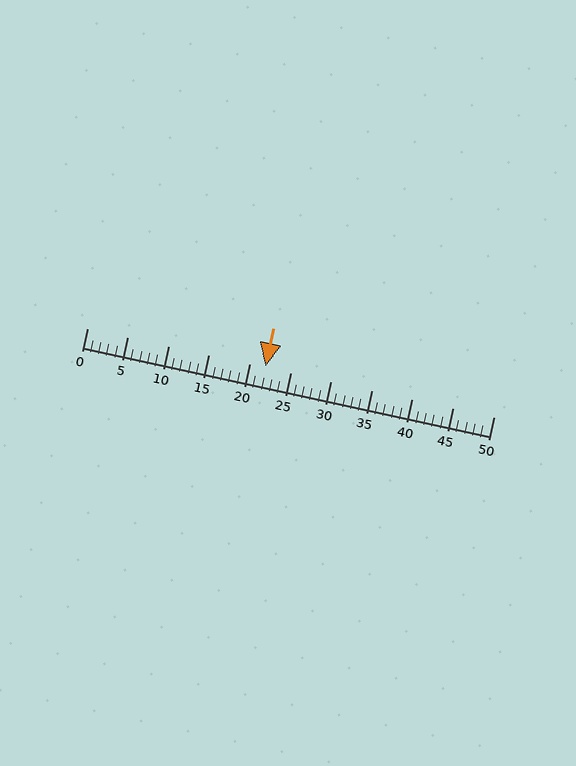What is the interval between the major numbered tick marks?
The major tick marks are spaced 5 units apart.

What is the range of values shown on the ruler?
The ruler shows values from 0 to 50.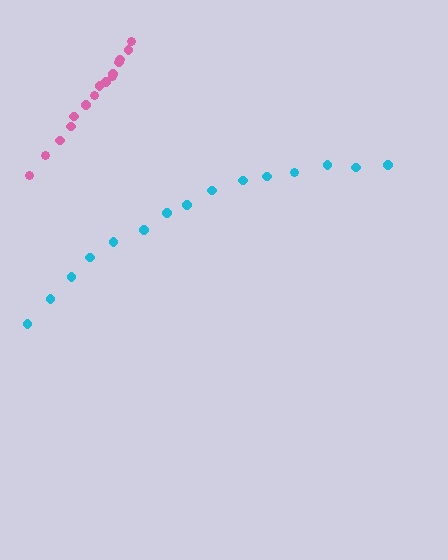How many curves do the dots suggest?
There are 2 distinct paths.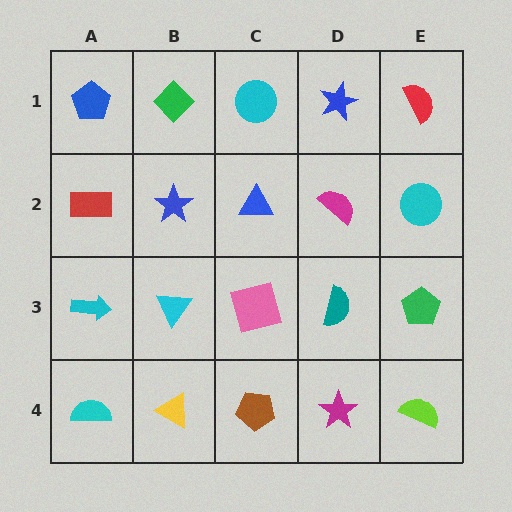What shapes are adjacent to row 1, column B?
A blue star (row 2, column B), a blue pentagon (row 1, column A), a cyan circle (row 1, column C).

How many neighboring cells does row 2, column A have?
3.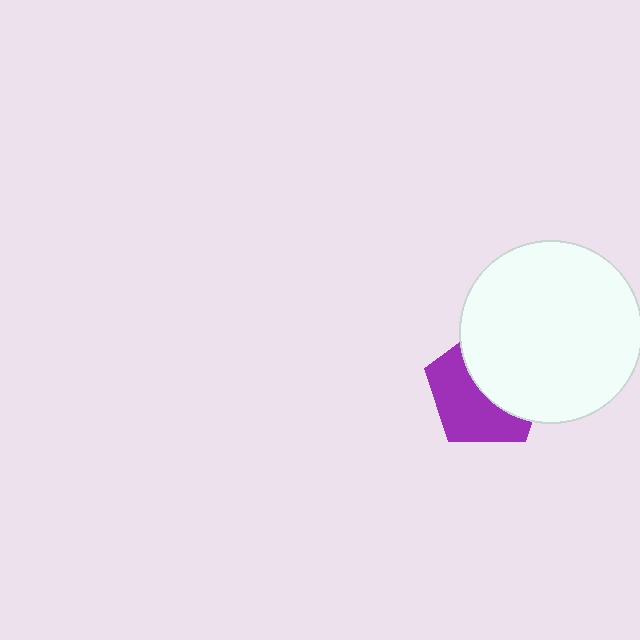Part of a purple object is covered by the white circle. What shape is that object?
It is a pentagon.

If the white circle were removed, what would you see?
You would see the complete purple pentagon.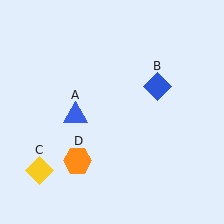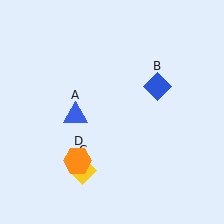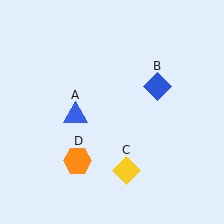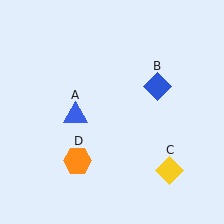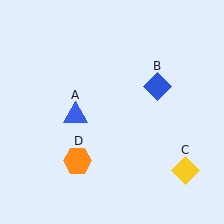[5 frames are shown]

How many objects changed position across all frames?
1 object changed position: yellow diamond (object C).